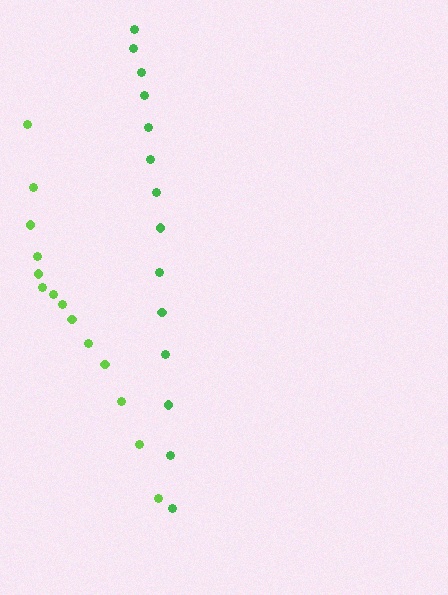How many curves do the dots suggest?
There are 2 distinct paths.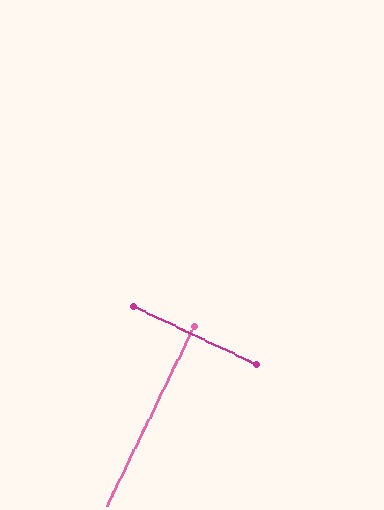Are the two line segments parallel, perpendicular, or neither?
Perpendicular — they meet at approximately 89°.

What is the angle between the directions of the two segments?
Approximately 89 degrees.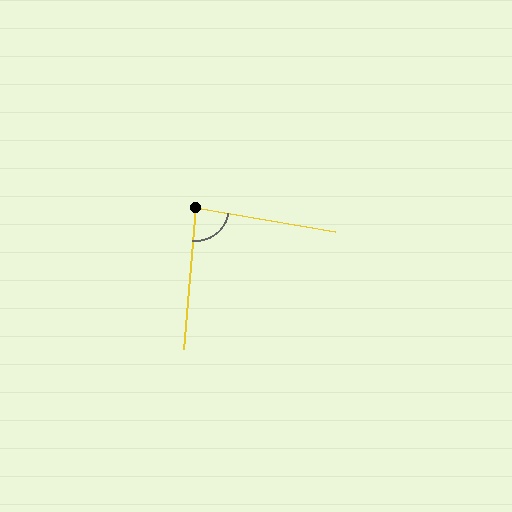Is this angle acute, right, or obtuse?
It is acute.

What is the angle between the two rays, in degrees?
Approximately 85 degrees.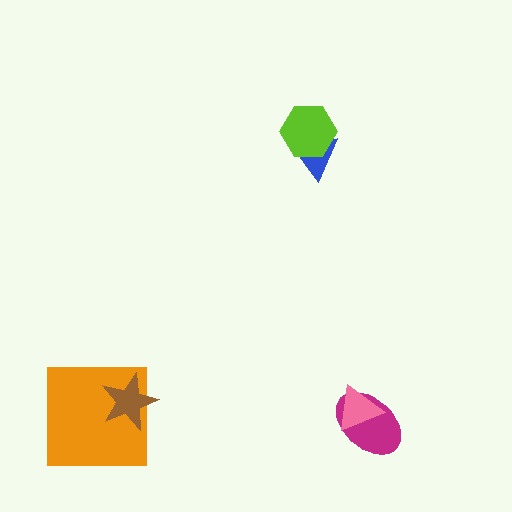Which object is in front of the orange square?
The brown star is in front of the orange square.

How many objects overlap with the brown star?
1 object overlaps with the brown star.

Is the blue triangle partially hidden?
Yes, it is partially covered by another shape.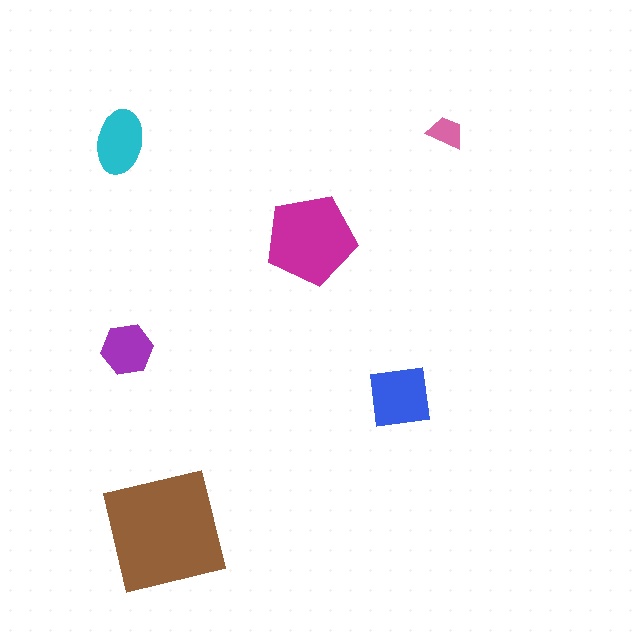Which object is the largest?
The brown square.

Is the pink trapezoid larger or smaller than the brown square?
Smaller.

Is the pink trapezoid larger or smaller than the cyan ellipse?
Smaller.